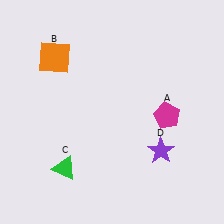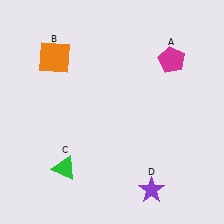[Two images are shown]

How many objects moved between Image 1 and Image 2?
2 objects moved between the two images.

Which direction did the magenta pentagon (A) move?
The magenta pentagon (A) moved up.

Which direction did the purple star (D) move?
The purple star (D) moved down.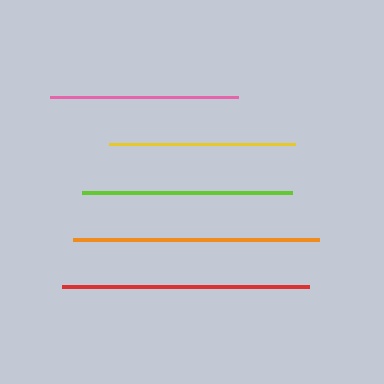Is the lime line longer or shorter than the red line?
The red line is longer than the lime line.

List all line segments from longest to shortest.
From longest to shortest: red, orange, lime, pink, yellow.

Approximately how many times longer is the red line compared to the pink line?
The red line is approximately 1.3 times the length of the pink line.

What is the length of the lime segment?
The lime segment is approximately 210 pixels long.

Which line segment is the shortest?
The yellow line is the shortest at approximately 187 pixels.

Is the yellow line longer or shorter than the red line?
The red line is longer than the yellow line.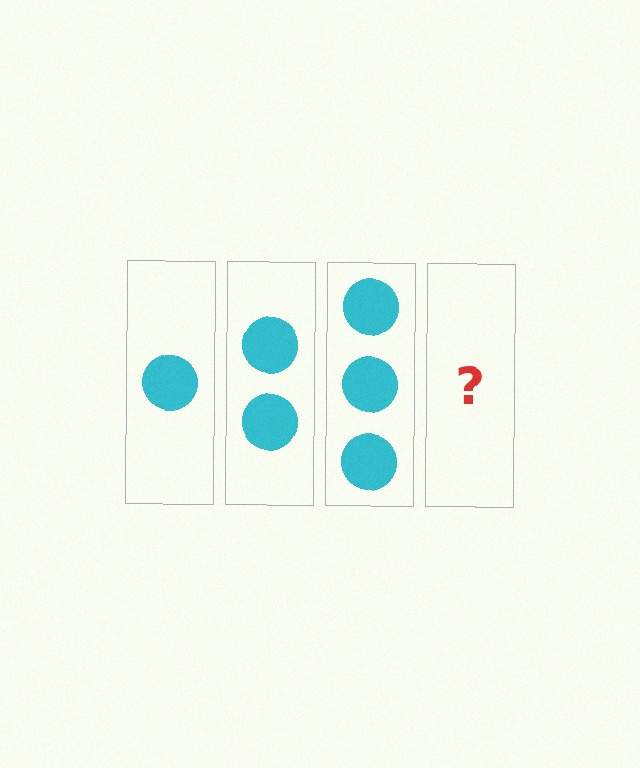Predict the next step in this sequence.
The next step is 4 circles.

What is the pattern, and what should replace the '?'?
The pattern is that each step adds one more circle. The '?' should be 4 circles.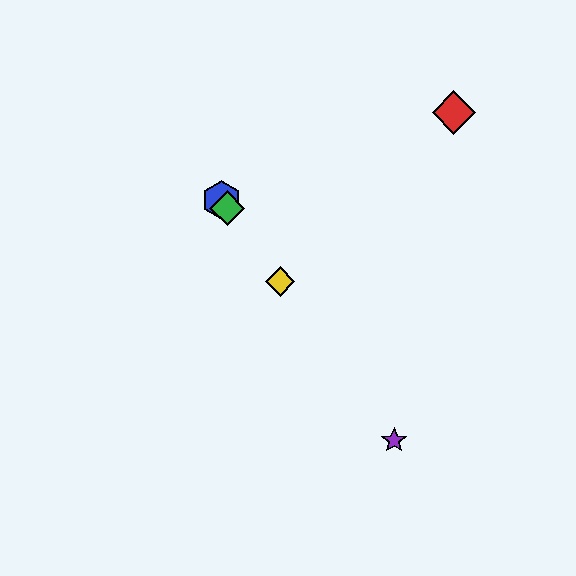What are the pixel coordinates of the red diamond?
The red diamond is at (454, 112).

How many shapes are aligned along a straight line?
4 shapes (the blue hexagon, the green diamond, the yellow diamond, the purple star) are aligned along a straight line.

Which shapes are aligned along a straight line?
The blue hexagon, the green diamond, the yellow diamond, the purple star are aligned along a straight line.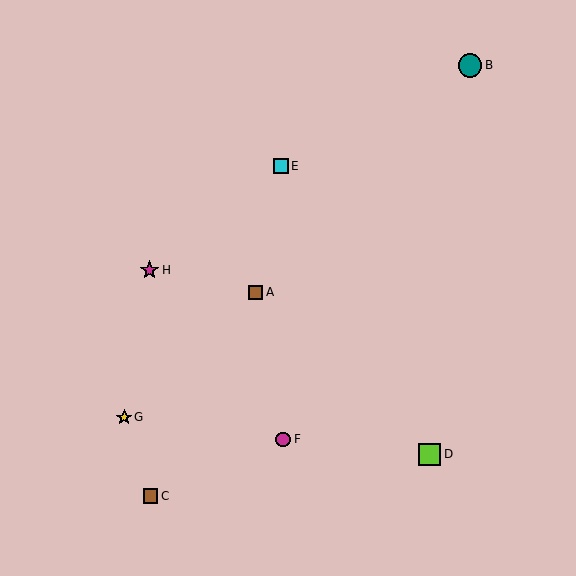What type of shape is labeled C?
Shape C is a brown square.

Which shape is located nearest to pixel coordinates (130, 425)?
The yellow star (labeled G) at (124, 417) is nearest to that location.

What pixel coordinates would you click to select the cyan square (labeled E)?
Click at (281, 166) to select the cyan square E.